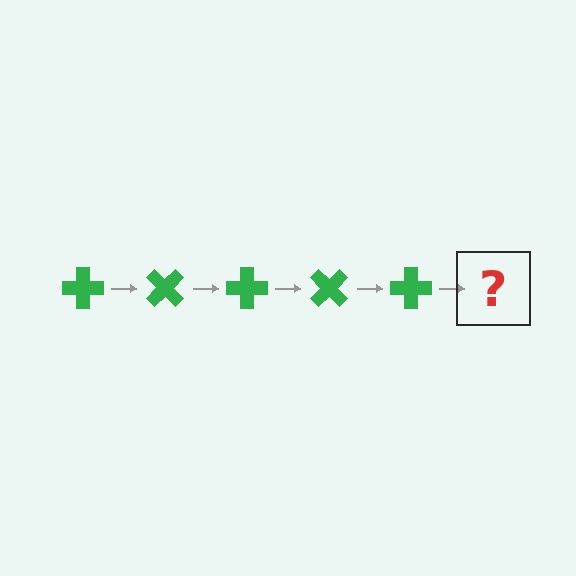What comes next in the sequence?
The next element should be a green cross rotated 225 degrees.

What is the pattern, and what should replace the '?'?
The pattern is that the cross rotates 45 degrees each step. The '?' should be a green cross rotated 225 degrees.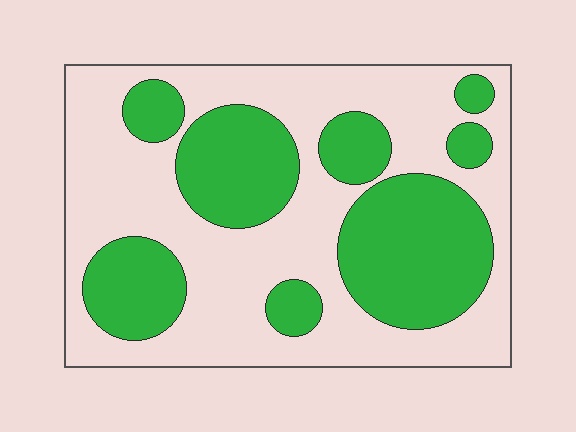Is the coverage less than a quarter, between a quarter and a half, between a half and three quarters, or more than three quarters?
Between a quarter and a half.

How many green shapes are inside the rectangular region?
8.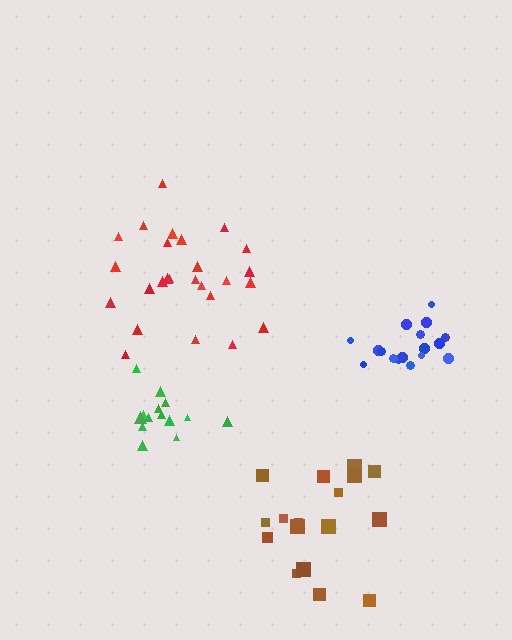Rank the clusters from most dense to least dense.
green, blue, red, brown.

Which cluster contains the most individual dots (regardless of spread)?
Red (26).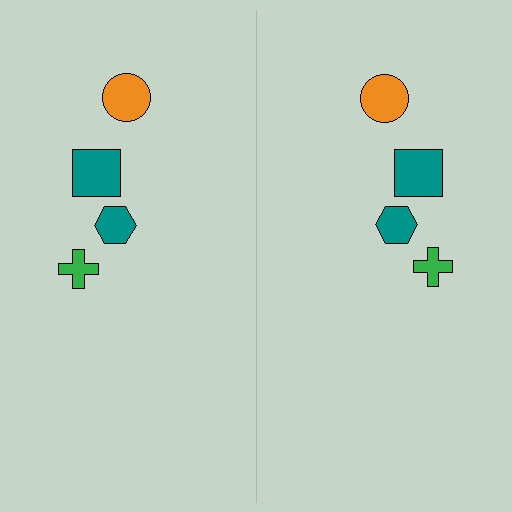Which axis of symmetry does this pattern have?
The pattern has a vertical axis of symmetry running through the center of the image.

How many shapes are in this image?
There are 8 shapes in this image.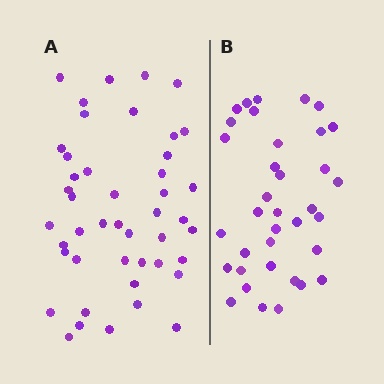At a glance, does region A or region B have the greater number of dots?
Region A (the left region) has more dots.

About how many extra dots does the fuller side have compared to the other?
Region A has roughly 8 or so more dots than region B.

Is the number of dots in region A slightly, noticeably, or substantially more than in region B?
Region A has noticeably more, but not dramatically so. The ratio is roughly 1.2 to 1.